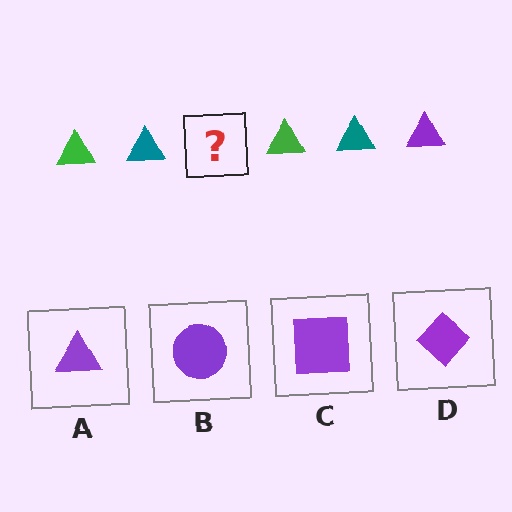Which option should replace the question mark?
Option A.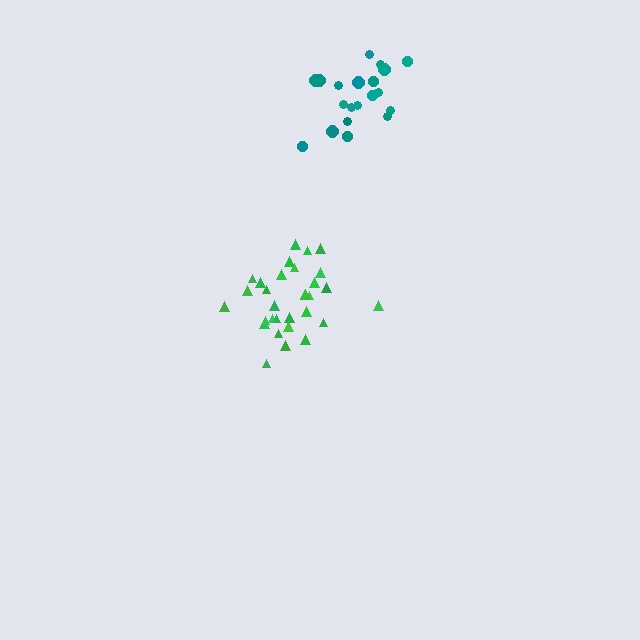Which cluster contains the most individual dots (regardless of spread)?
Green (31).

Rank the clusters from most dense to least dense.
green, teal.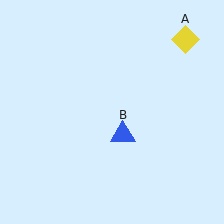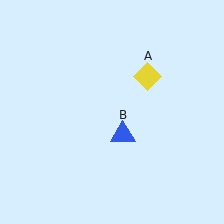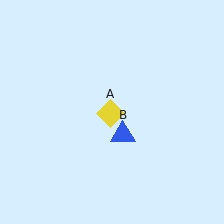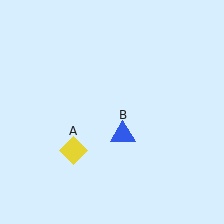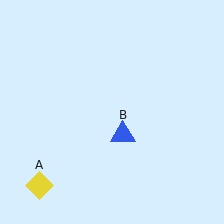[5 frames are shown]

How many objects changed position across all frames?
1 object changed position: yellow diamond (object A).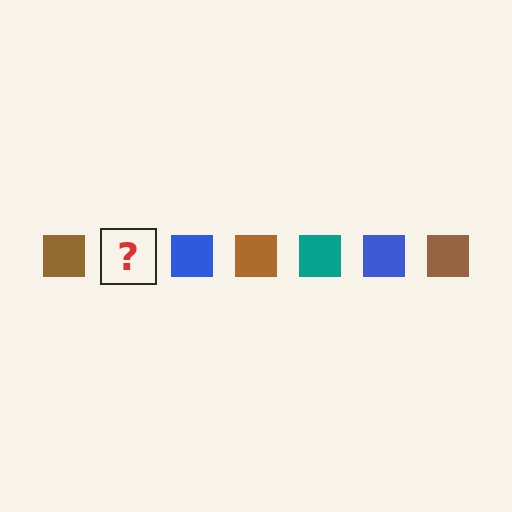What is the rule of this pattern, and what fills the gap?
The rule is that the pattern cycles through brown, teal, blue squares. The gap should be filled with a teal square.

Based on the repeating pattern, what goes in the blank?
The blank should be a teal square.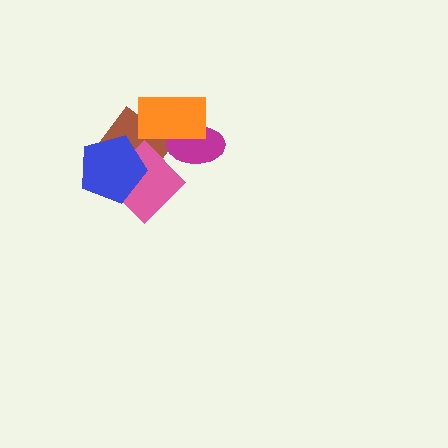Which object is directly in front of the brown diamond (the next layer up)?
The pink diamond is directly in front of the brown diamond.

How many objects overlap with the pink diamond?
2 objects overlap with the pink diamond.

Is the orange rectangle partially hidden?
No, no other shape covers it.